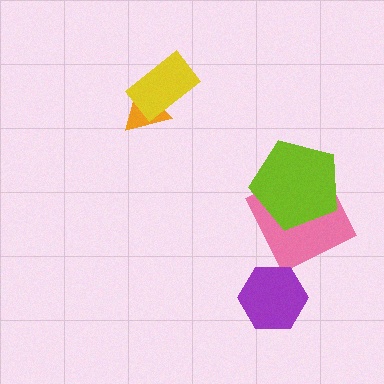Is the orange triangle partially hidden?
Yes, it is partially covered by another shape.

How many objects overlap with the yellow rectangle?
1 object overlaps with the yellow rectangle.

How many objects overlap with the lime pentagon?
1 object overlaps with the lime pentagon.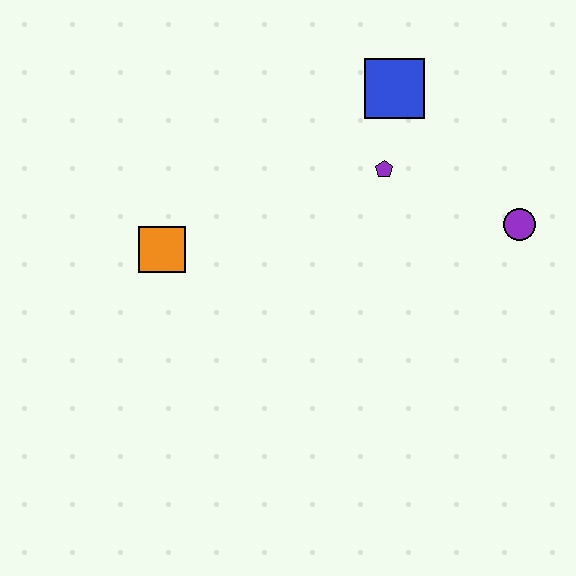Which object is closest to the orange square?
The purple pentagon is closest to the orange square.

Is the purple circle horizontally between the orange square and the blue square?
No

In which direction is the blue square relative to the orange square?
The blue square is to the right of the orange square.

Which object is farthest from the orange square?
The purple circle is farthest from the orange square.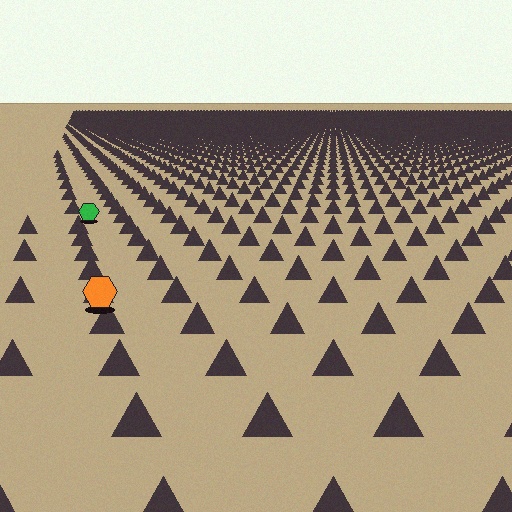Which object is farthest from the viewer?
The green hexagon is farthest from the viewer. It appears smaller and the ground texture around it is denser.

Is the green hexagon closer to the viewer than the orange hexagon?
No. The orange hexagon is closer — you can tell from the texture gradient: the ground texture is coarser near it.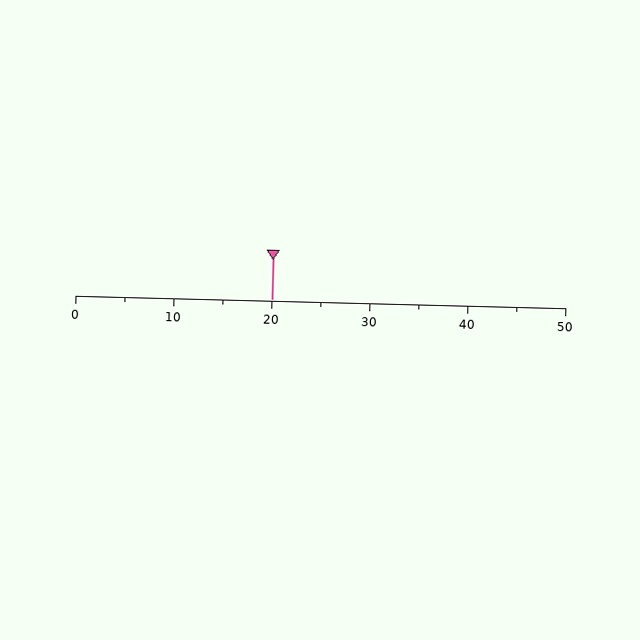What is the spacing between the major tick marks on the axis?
The major ticks are spaced 10 apart.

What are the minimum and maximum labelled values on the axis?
The axis runs from 0 to 50.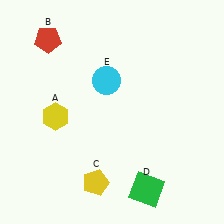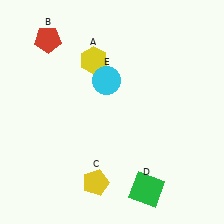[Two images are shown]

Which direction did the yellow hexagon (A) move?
The yellow hexagon (A) moved up.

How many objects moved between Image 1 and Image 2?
1 object moved between the two images.